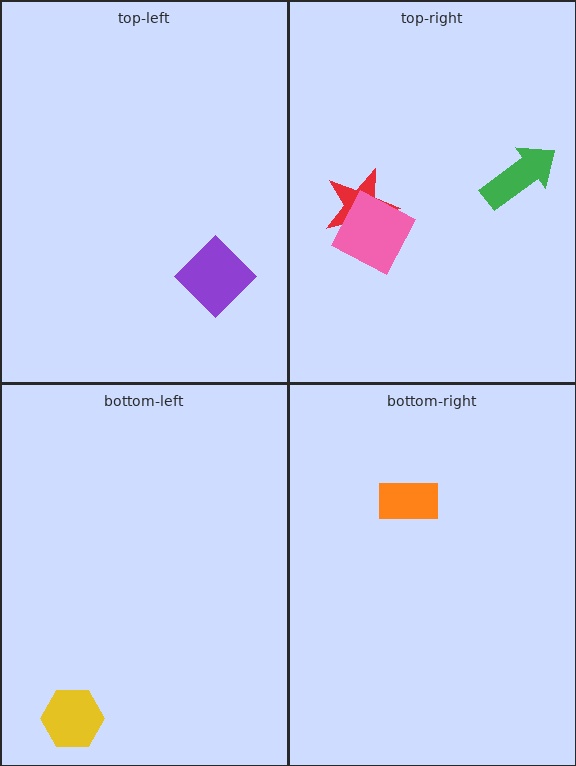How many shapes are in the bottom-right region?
1.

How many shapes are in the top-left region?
1.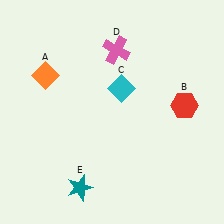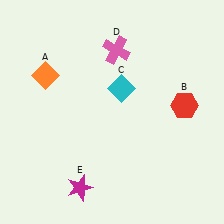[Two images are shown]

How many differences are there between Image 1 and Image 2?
There is 1 difference between the two images.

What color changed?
The star (E) changed from teal in Image 1 to magenta in Image 2.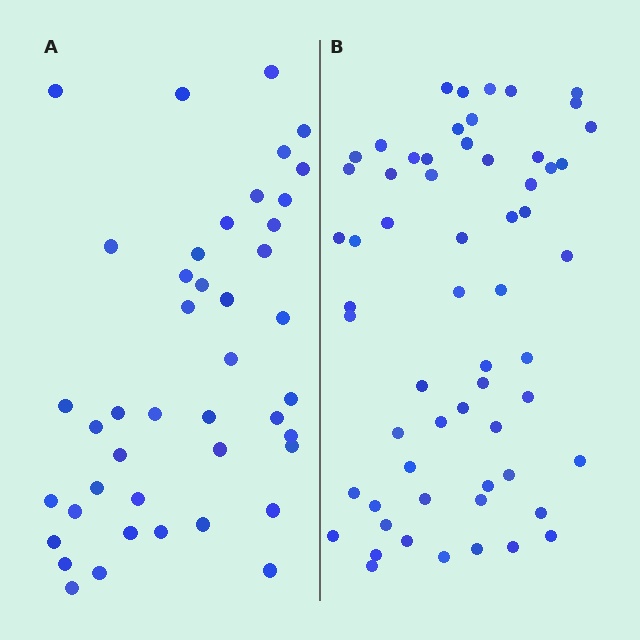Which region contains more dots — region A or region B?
Region B (the right region) has more dots.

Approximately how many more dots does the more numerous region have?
Region B has approximately 15 more dots than region A.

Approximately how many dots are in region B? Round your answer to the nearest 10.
About 60 dots.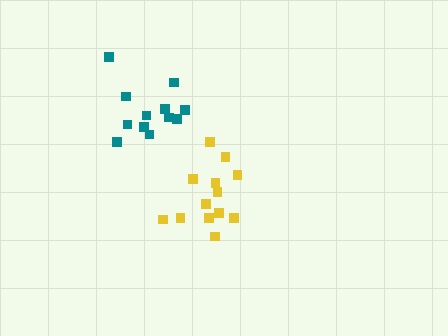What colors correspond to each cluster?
The clusters are colored: teal, yellow.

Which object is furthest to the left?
The teal cluster is leftmost.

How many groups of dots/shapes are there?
There are 2 groups.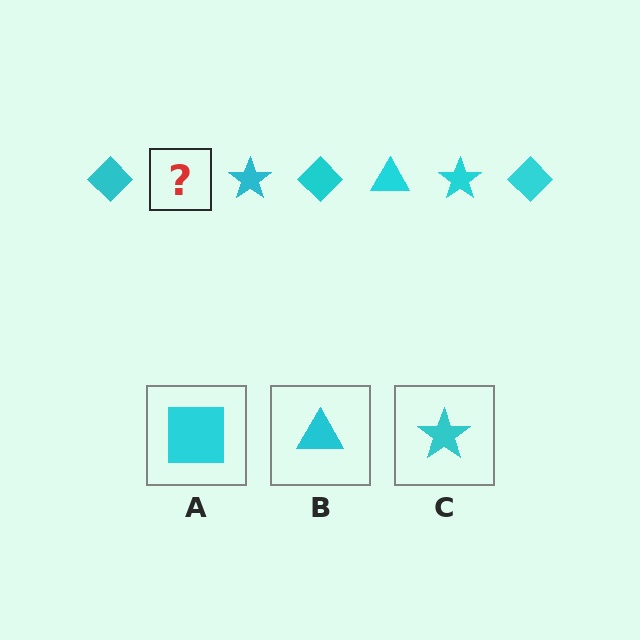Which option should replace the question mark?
Option B.